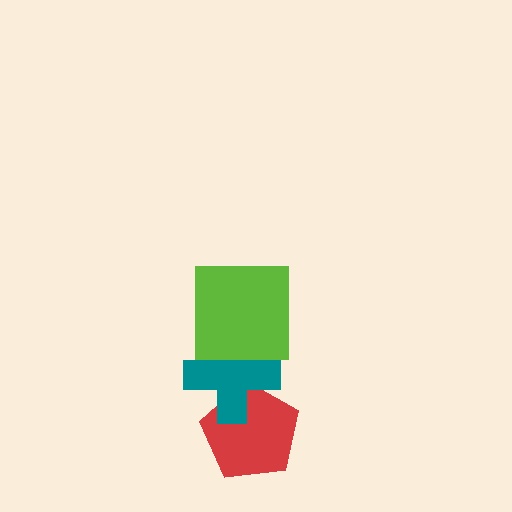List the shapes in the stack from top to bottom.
From top to bottom: the lime square, the teal cross, the red pentagon.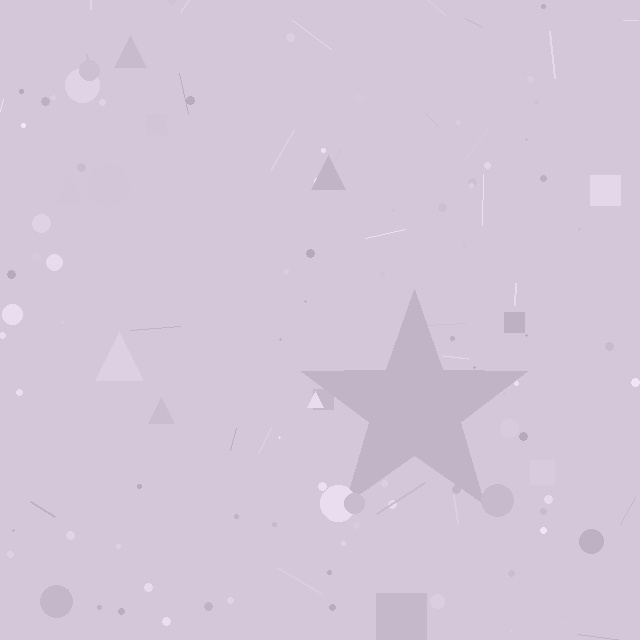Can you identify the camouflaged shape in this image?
The camouflaged shape is a star.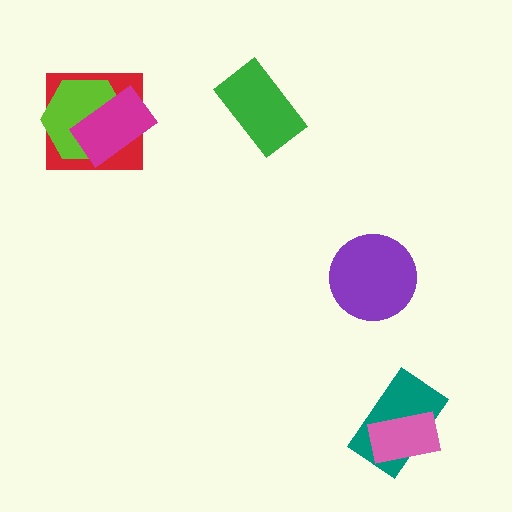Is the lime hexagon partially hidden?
Yes, it is partially covered by another shape.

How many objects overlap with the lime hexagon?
2 objects overlap with the lime hexagon.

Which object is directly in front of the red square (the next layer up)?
The lime hexagon is directly in front of the red square.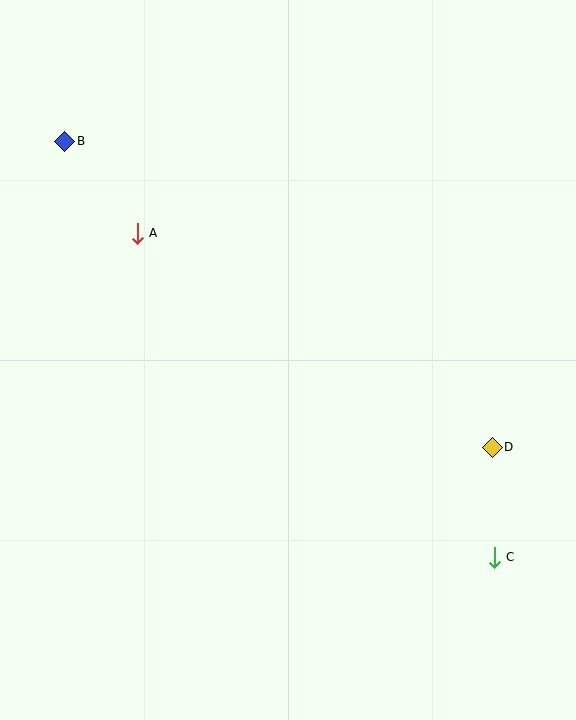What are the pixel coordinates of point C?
Point C is at (494, 557).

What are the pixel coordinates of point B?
Point B is at (65, 141).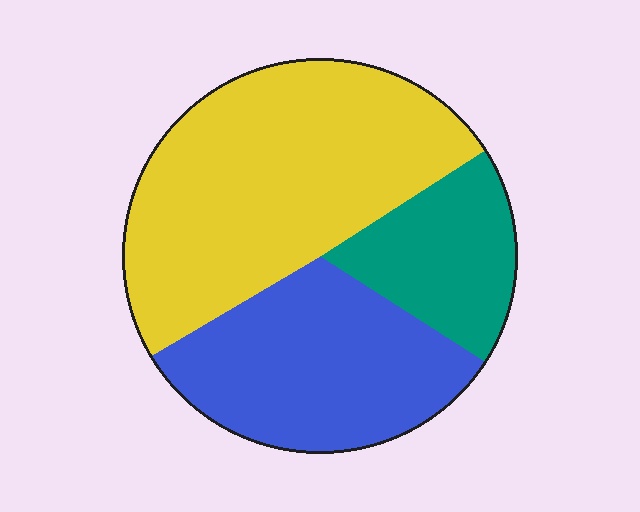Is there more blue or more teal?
Blue.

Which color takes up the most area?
Yellow, at roughly 50%.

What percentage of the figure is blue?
Blue covers roughly 30% of the figure.